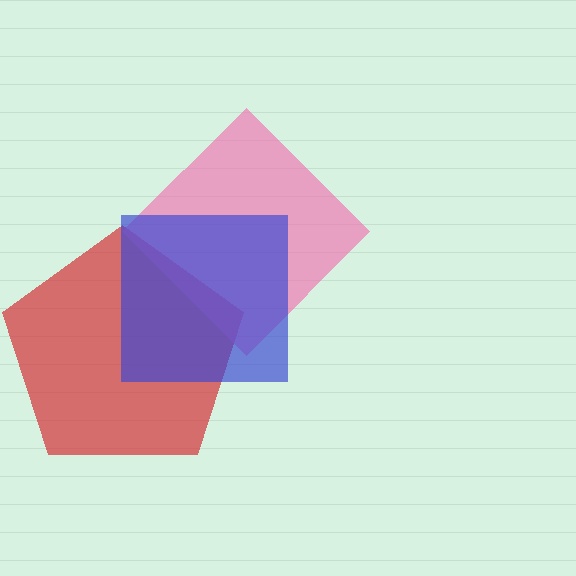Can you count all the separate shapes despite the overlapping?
Yes, there are 3 separate shapes.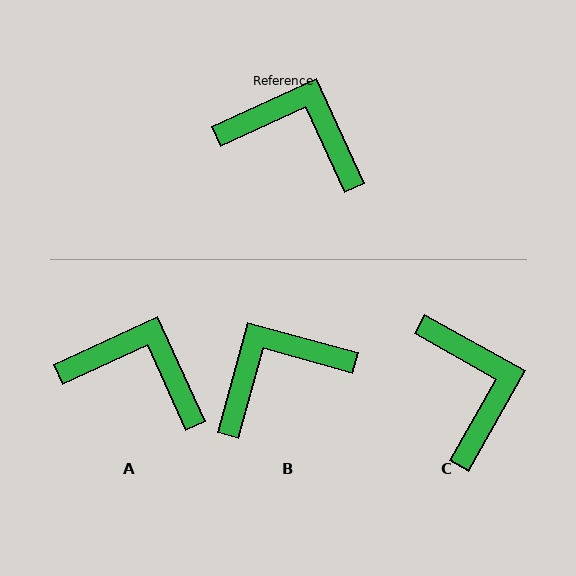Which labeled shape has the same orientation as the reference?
A.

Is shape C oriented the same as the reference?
No, it is off by about 54 degrees.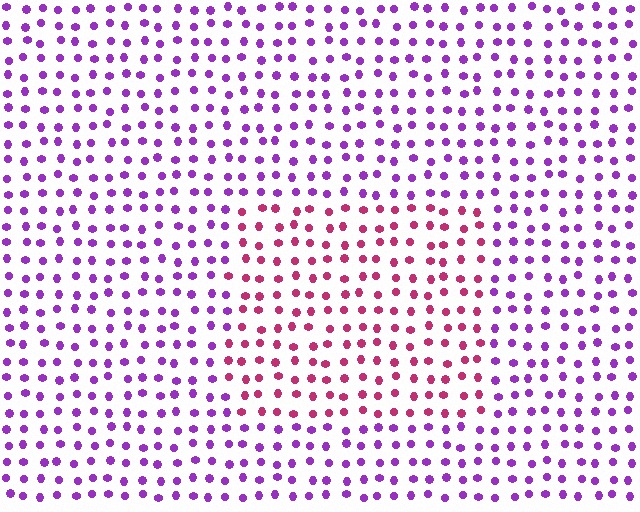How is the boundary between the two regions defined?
The boundary is defined purely by a slight shift in hue (about 48 degrees). Spacing, size, and orientation are identical on both sides.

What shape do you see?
I see a rectangle.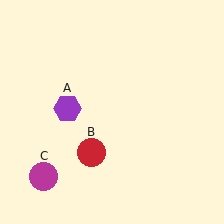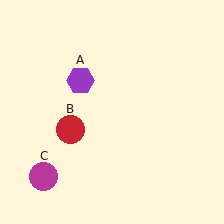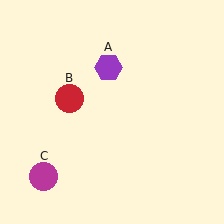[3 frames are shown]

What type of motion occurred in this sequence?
The purple hexagon (object A), red circle (object B) rotated clockwise around the center of the scene.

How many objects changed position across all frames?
2 objects changed position: purple hexagon (object A), red circle (object B).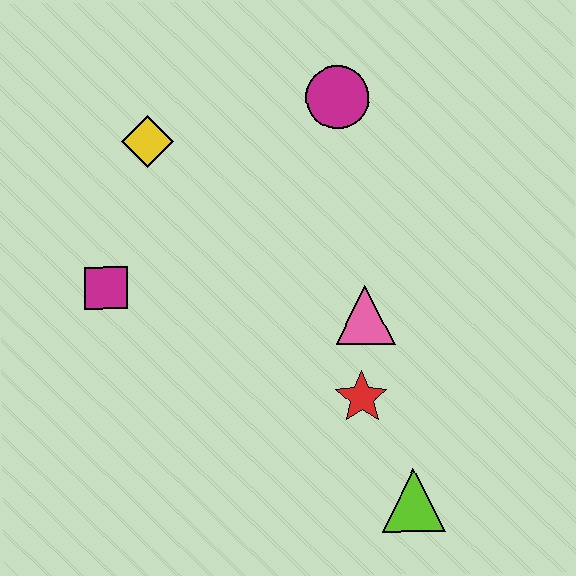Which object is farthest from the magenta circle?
The lime triangle is farthest from the magenta circle.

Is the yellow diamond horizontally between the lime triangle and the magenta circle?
No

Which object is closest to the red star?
The pink triangle is closest to the red star.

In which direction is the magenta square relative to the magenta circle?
The magenta square is to the left of the magenta circle.